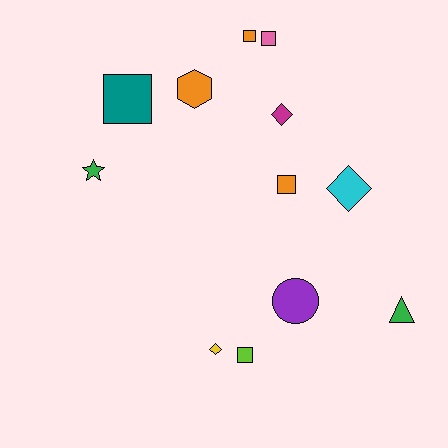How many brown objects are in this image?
There are no brown objects.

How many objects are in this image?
There are 12 objects.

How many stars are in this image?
There is 1 star.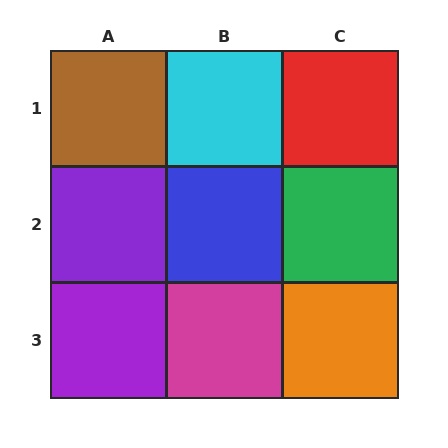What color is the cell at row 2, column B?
Blue.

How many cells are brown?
1 cell is brown.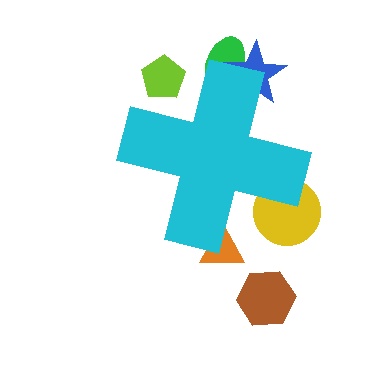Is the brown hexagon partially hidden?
No, the brown hexagon is fully visible.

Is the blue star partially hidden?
Yes, the blue star is partially hidden behind the cyan cross.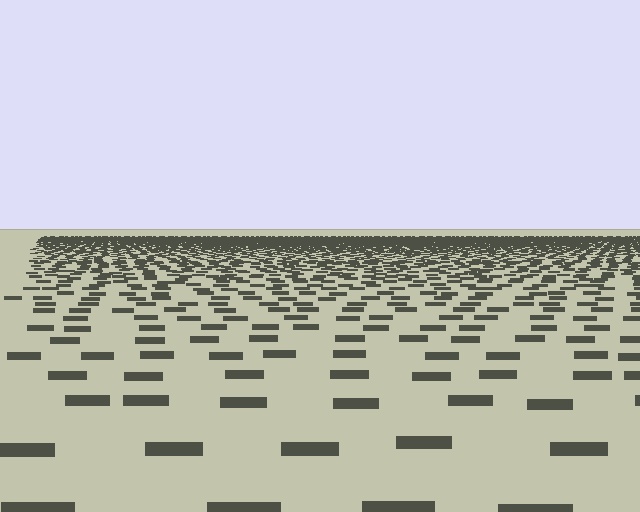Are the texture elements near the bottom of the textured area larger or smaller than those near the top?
Larger. Near the bottom, elements are closer to the viewer and appear at a bigger on-screen size.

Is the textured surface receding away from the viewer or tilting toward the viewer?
The surface is receding away from the viewer. Texture elements get smaller and denser toward the top.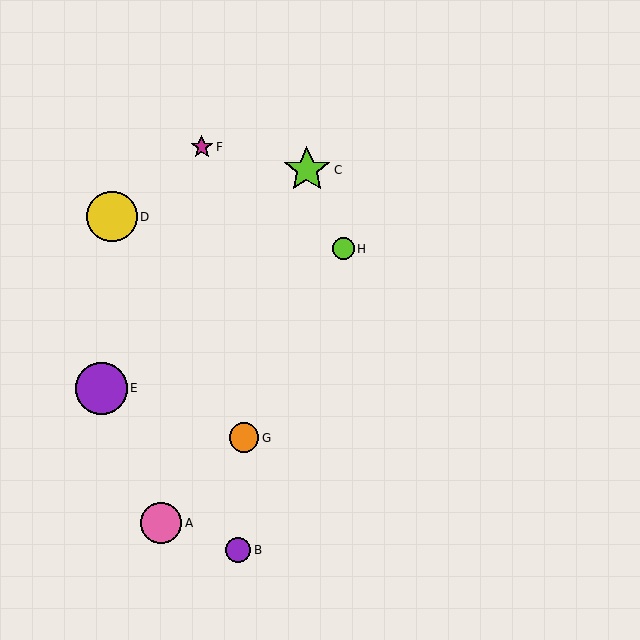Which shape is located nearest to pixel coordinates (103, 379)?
The purple circle (labeled E) at (101, 388) is nearest to that location.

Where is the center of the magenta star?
The center of the magenta star is at (202, 147).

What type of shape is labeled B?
Shape B is a purple circle.